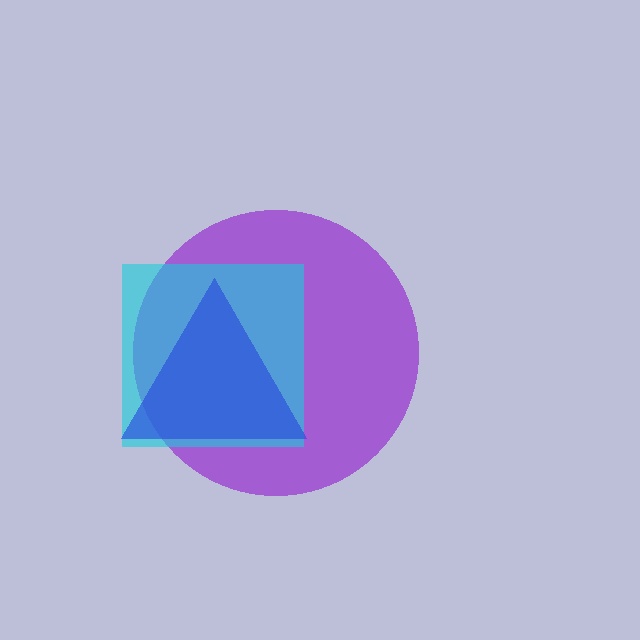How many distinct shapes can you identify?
There are 3 distinct shapes: a purple circle, a cyan square, a blue triangle.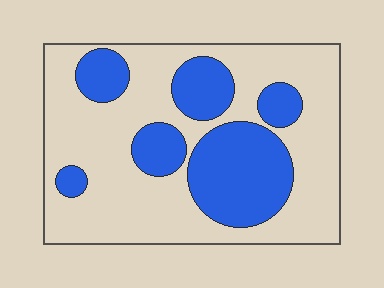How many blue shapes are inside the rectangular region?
6.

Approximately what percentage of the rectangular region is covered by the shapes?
Approximately 30%.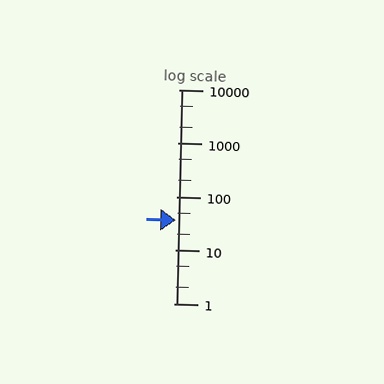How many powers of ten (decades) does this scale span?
The scale spans 4 decades, from 1 to 10000.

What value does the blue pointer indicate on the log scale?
The pointer indicates approximately 37.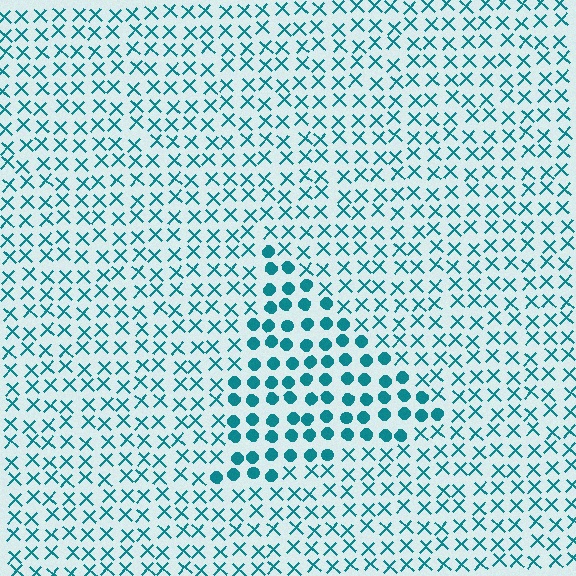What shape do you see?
I see a triangle.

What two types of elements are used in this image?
The image uses circles inside the triangle region and X marks outside it.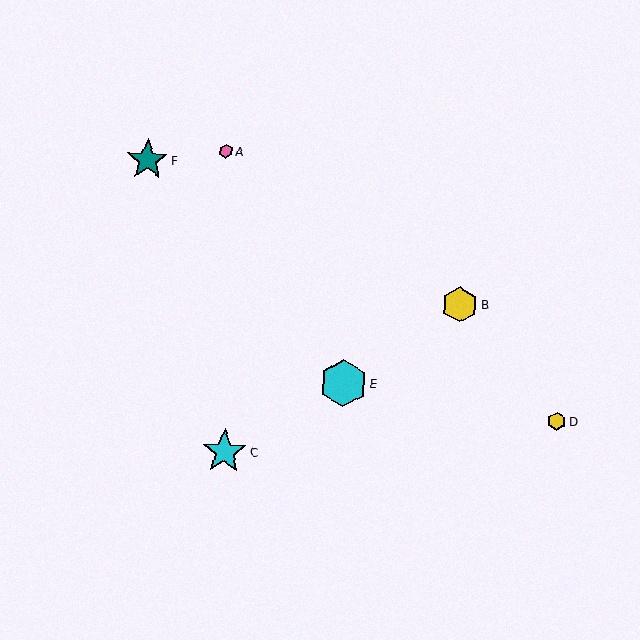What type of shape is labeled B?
Shape B is a yellow hexagon.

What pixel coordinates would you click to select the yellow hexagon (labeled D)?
Click at (557, 421) to select the yellow hexagon D.